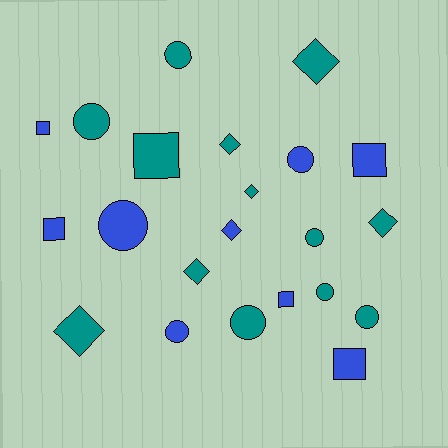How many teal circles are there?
There are 6 teal circles.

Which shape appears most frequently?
Circle, with 9 objects.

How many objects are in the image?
There are 22 objects.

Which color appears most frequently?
Teal, with 13 objects.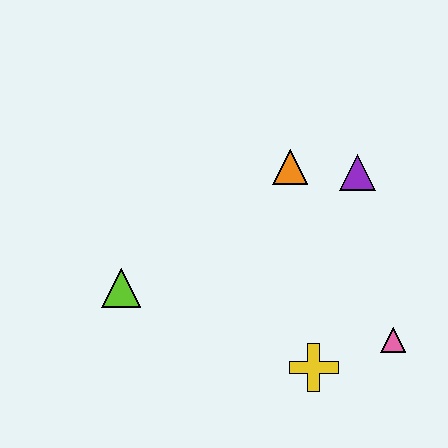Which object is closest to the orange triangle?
The purple triangle is closest to the orange triangle.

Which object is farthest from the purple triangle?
The lime triangle is farthest from the purple triangle.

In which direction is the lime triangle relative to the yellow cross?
The lime triangle is to the left of the yellow cross.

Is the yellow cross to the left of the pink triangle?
Yes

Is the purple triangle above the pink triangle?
Yes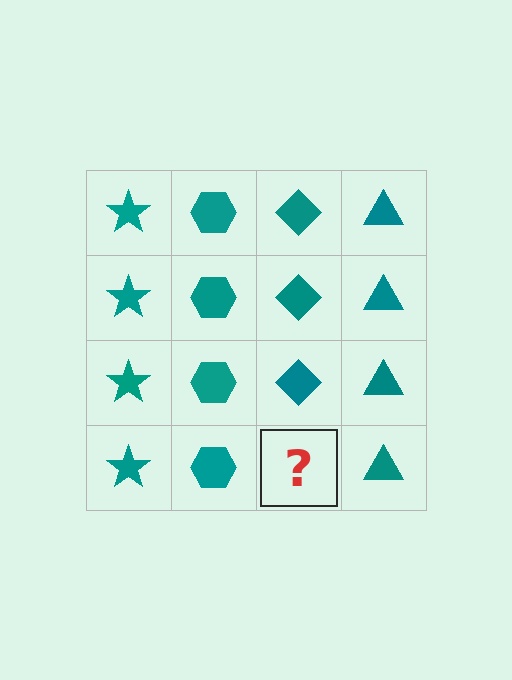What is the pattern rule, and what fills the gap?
The rule is that each column has a consistent shape. The gap should be filled with a teal diamond.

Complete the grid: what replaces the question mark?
The question mark should be replaced with a teal diamond.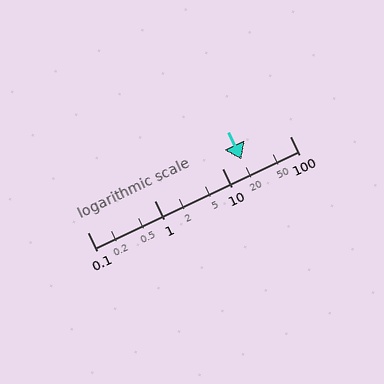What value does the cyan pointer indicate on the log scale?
The pointer indicates approximately 19.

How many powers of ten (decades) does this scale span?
The scale spans 3 decades, from 0.1 to 100.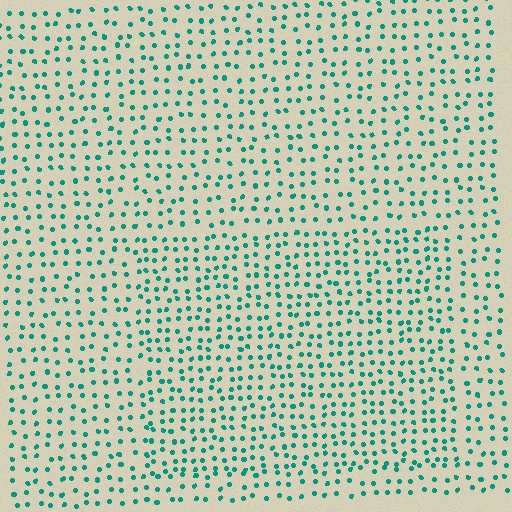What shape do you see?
I see a rectangle.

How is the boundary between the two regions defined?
The boundary is defined by a change in element density (approximately 1.4x ratio). All elements are the same color, size, and shape.